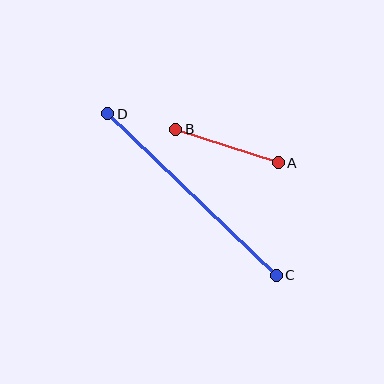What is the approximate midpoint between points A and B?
The midpoint is at approximately (227, 146) pixels.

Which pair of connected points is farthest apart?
Points C and D are farthest apart.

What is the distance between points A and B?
The distance is approximately 108 pixels.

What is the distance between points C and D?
The distance is approximately 233 pixels.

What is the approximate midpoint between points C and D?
The midpoint is at approximately (192, 194) pixels.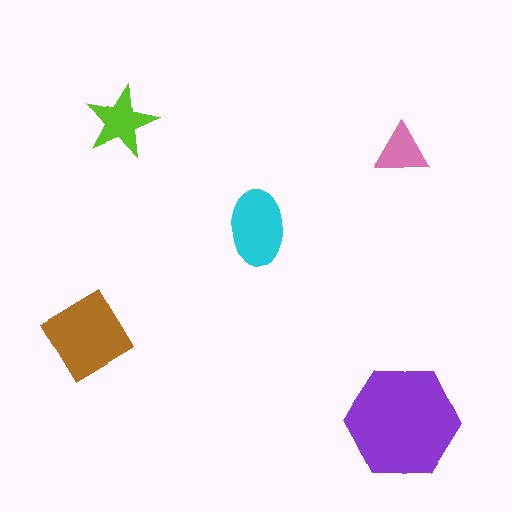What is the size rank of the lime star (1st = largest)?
4th.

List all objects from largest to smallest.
The purple hexagon, the brown diamond, the cyan ellipse, the lime star, the pink triangle.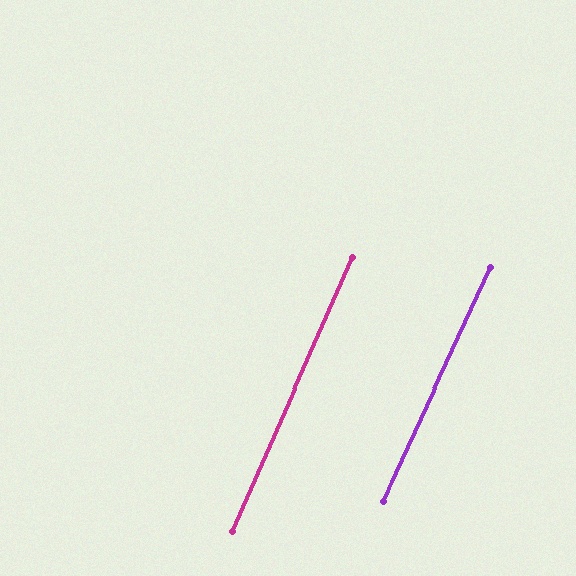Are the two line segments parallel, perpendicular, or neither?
Parallel — their directions differ by only 1.0°.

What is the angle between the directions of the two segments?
Approximately 1 degree.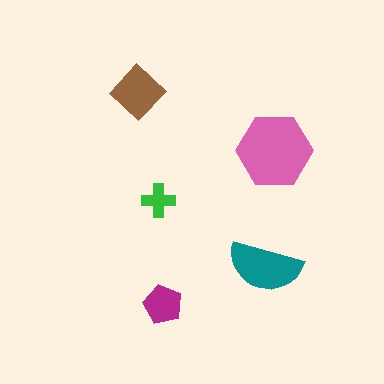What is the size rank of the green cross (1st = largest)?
5th.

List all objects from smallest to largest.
The green cross, the magenta pentagon, the brown diamond, the teal semicircle, the pink hexagon.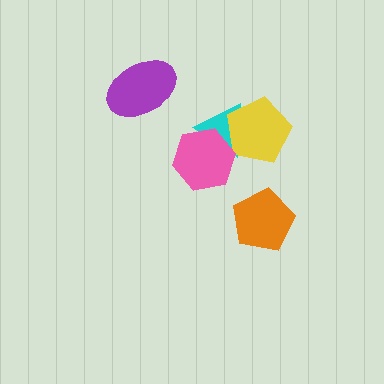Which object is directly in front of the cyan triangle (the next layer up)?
The yellow pentagon is directly in front of the cyan triangle.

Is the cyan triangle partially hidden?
Yes, it is partially covered by another shape.